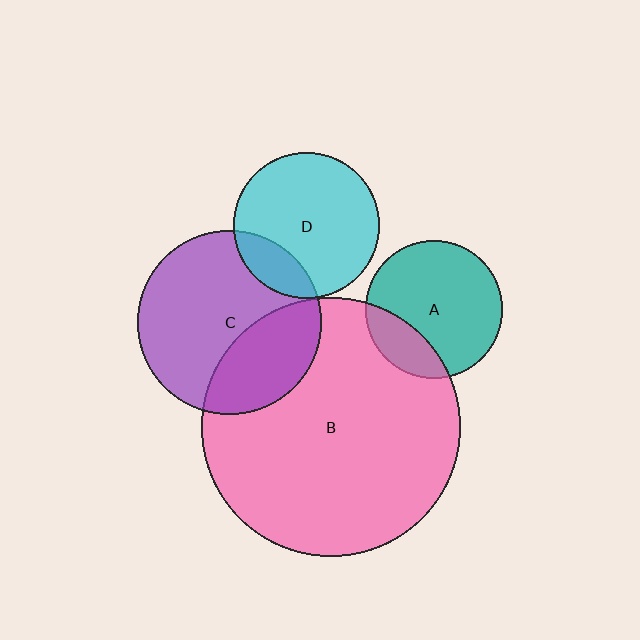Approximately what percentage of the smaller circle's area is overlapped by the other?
Approximately 20%.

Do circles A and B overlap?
Yes.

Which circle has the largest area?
Circle B (pink).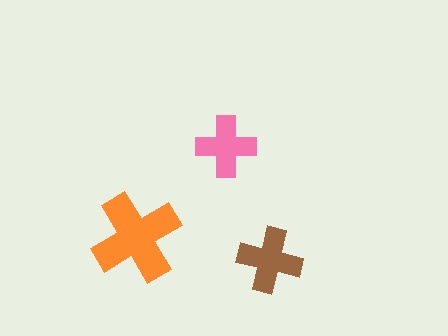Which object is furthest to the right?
The brown cross is rightmost.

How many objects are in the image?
There are 3 objects in the image.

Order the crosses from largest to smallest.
the orange one, the brown one, the pink one.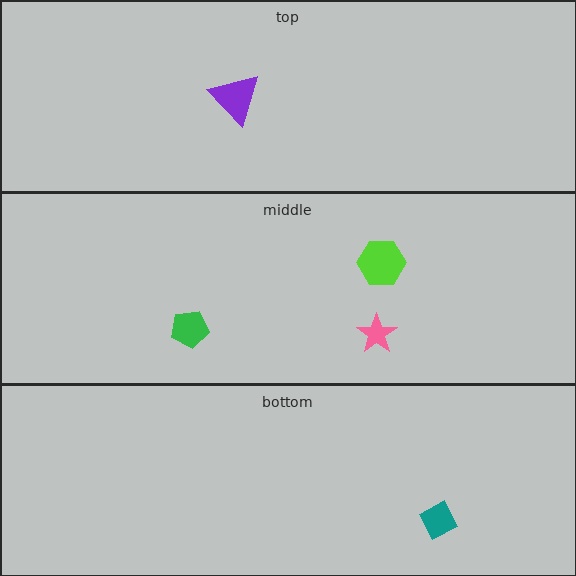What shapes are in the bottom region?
The teal diamond.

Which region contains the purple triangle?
The top region.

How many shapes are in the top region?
1.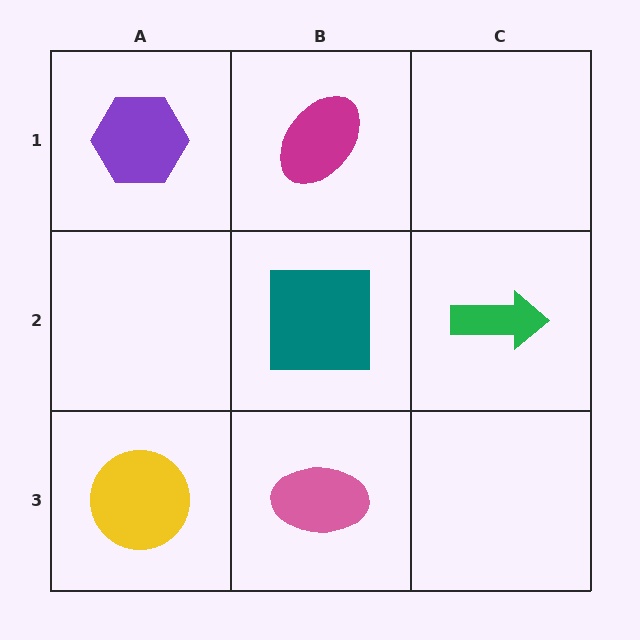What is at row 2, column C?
A green arrow.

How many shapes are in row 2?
2 shapes.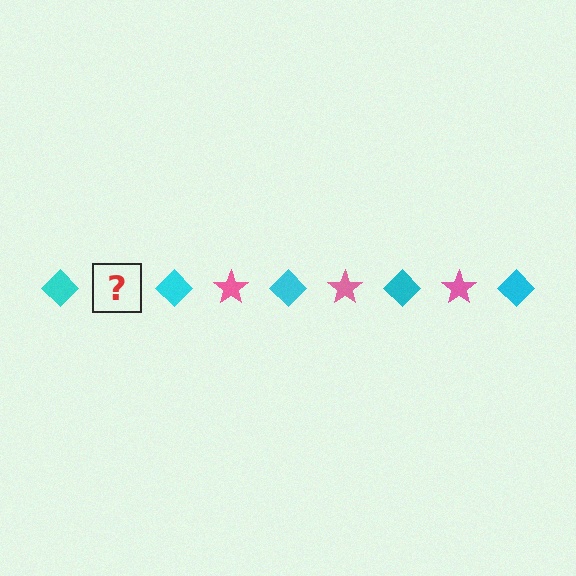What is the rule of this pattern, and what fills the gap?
The rule is that the pattern alternates between cyan diamond and pink star. The gap should be filled with a pink star.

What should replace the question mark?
The question mark should be replaced with a pink star.